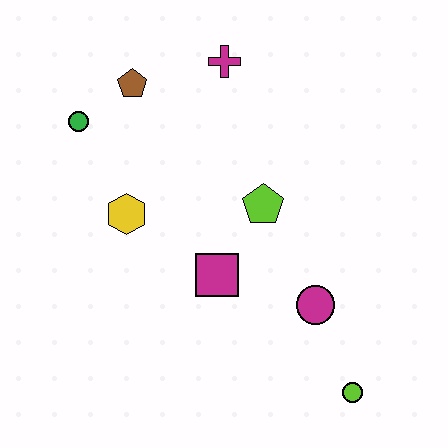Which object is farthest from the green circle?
The lime circle is farthest from the green circle.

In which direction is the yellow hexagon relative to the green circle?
The yellow hexagon is below the green circle.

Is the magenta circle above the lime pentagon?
No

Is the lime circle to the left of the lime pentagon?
No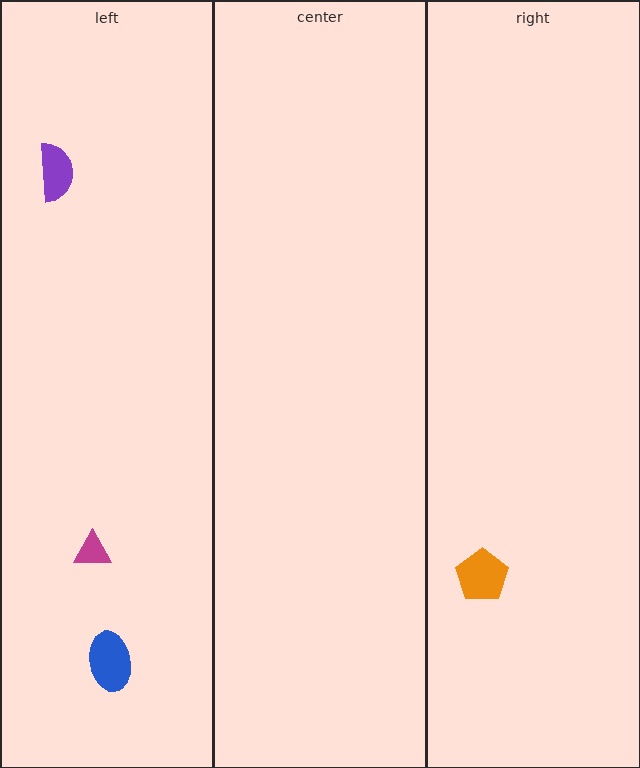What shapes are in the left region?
The purple semicircle, the blue ellipse, the magenta triangle.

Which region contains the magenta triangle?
The left region.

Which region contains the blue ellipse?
The left region.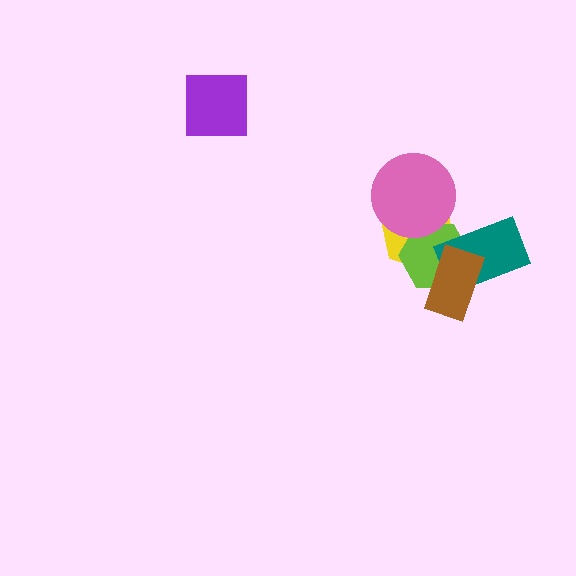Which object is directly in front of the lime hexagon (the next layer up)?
The pink circle is directly in front of the lime hexagon.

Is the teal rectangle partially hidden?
Yes, it is partially covered by another shape.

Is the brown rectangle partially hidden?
No, no other shape covers it.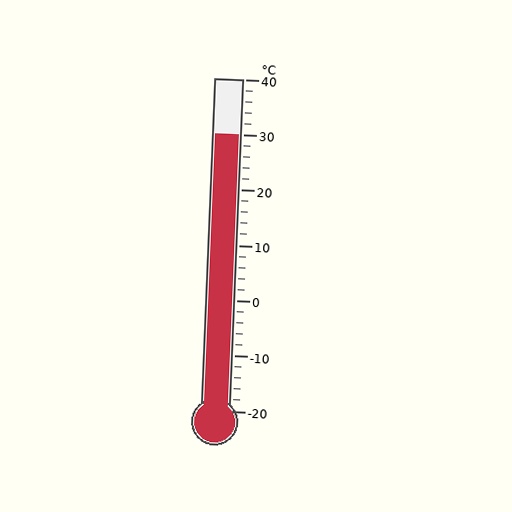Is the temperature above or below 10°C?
The temperature is above 10°C.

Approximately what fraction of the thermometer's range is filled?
The thermometer is filled to approximately 85% of its range.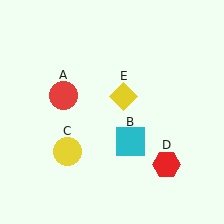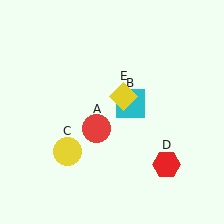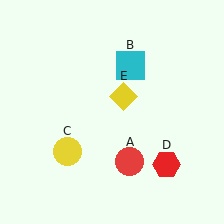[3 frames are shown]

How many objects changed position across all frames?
2 objects changed position: red circle (object A), cyan square (object B).